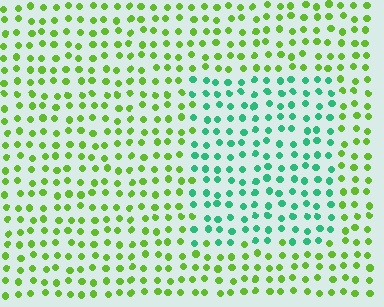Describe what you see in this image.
The image is filled with small lime elements in a uniform arrangement. A rectangle-shaped region is visible where the elements are tinted to a slightly different hue, forming a subtle color boundary.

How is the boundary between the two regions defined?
The boundary is defined purely by a slight shift in hue (about 56 degrees). Spacing, size, and orientation are identical on both sides.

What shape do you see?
I see a rectangle.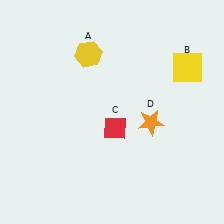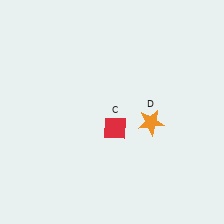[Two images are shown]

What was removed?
The yellow hexagon (A), the yellow square (B) were removed in Image 2.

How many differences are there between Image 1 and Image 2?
There are 2 differences between the two images.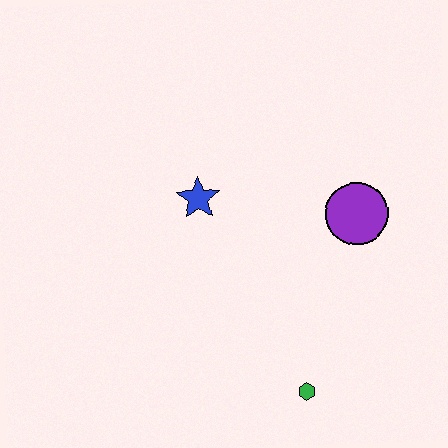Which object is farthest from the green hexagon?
The blue star is farthest from the green hexagon.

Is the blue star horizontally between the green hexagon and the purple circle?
No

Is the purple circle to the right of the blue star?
Yes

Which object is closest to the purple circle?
The blue star is closest to the purple circle.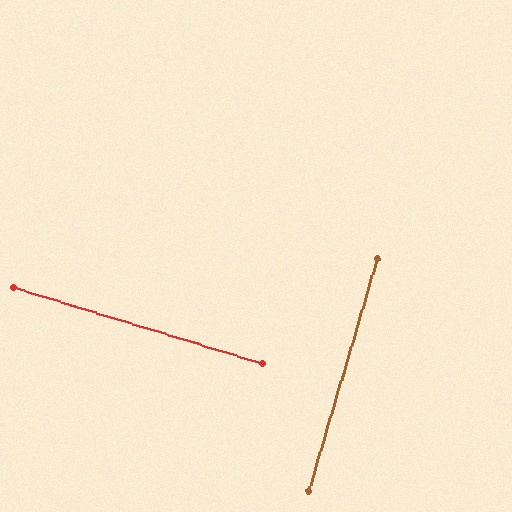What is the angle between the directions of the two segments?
Approximately 90 degrees.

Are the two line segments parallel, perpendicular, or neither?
Perpendicular — they meet at approximately 90°.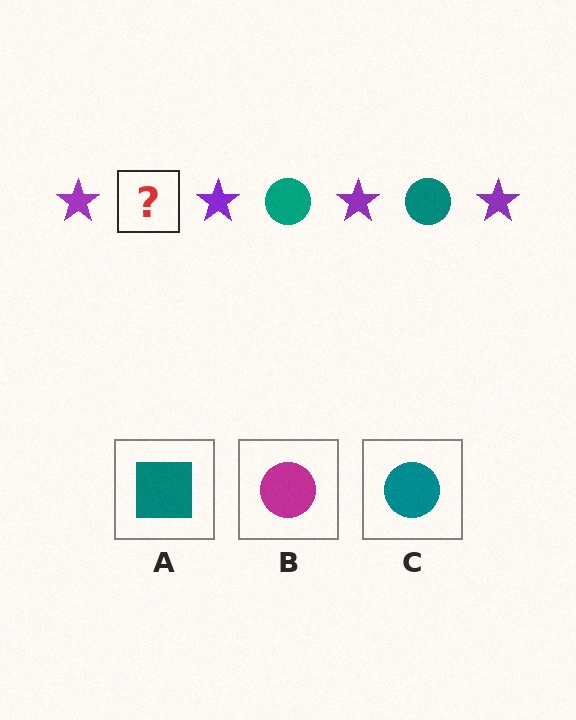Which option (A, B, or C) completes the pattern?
C.